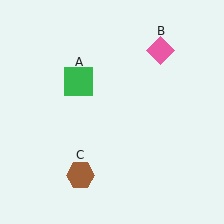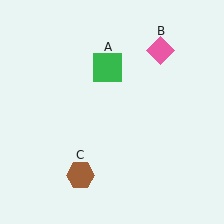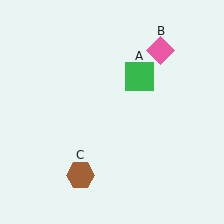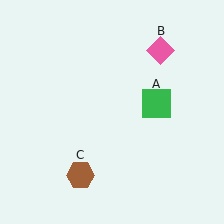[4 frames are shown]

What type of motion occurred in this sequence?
The green square (object A) rotated clockwise around the center of the scene.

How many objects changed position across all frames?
1 object changed position: green square (object A).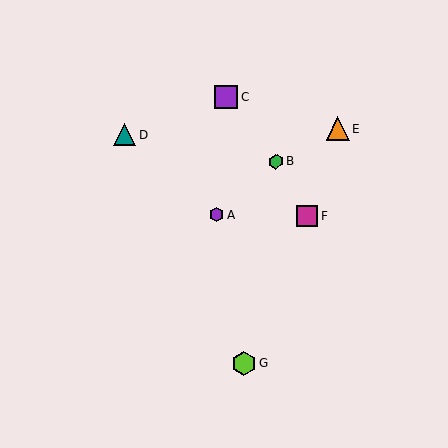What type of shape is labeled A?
Shape A is a purple hexagon.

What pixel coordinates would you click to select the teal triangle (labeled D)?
Click at (125, 134) to select the teal triangle D.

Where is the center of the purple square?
The center of the purple square is at (226, 97).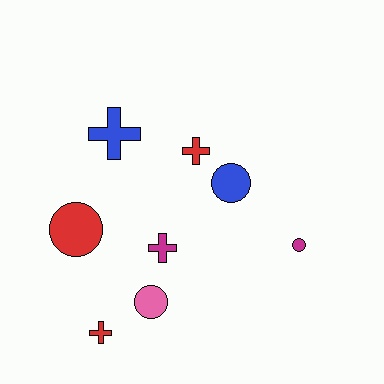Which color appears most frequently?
Red, with 3 objects.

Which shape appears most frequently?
Circle, with 4 objects.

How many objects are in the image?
There are 8 objects.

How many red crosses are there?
There are 2 red crosses.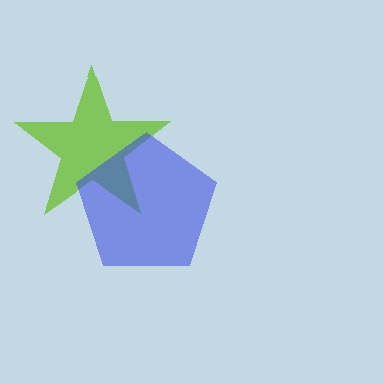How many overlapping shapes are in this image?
There are 2 overlapping shapes in the image.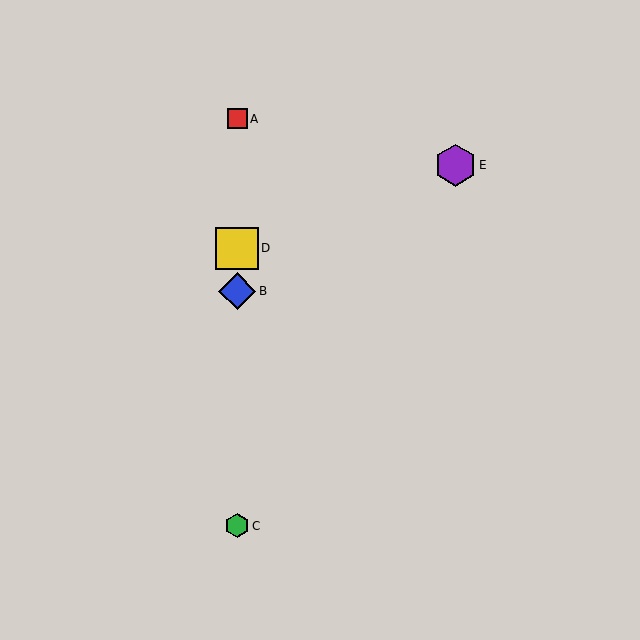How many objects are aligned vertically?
4 objects (A, B, C, D) are aligned vertically.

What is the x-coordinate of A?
Object A is at x≈237.